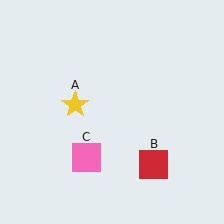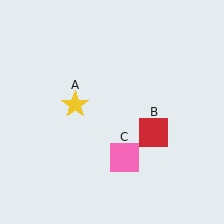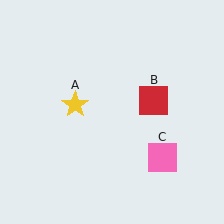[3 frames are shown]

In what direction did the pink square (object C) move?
The pink square (object C) moved right.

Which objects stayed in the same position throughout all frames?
Yellow star (object A) remained stationary.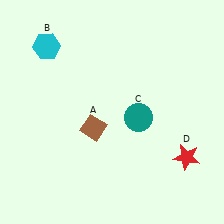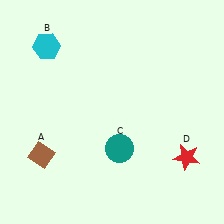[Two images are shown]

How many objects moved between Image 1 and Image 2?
2 objects moved between the two images.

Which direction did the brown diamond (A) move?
The brown diamond (A) moved left.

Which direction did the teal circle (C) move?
The teal circle (C) moved down.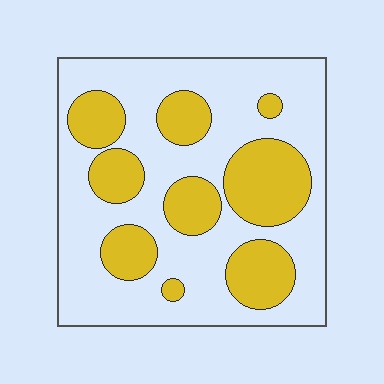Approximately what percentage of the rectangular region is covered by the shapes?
Approximately 35%.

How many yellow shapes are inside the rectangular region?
9.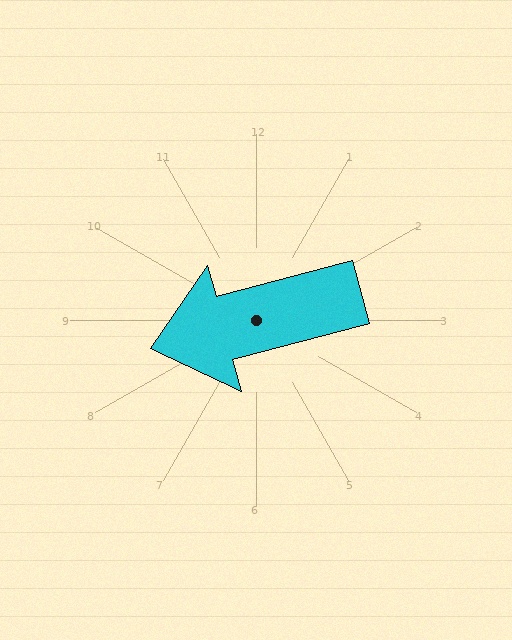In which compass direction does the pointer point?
West.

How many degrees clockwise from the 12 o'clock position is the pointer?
Approximately 255 degrees.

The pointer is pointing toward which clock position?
Roughly 9 o'clock.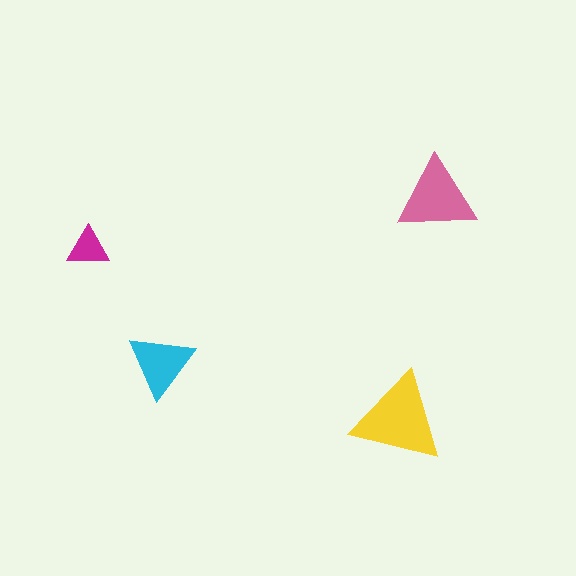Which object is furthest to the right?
The pink triangle is rightmost.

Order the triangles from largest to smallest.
the yellow one, the pink one, the cyan one, the magenta one.